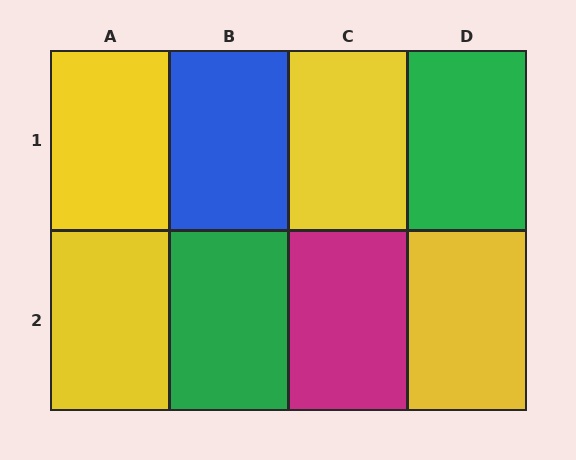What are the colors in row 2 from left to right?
Yellow, green, magenta, yellow.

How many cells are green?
2 cells are green.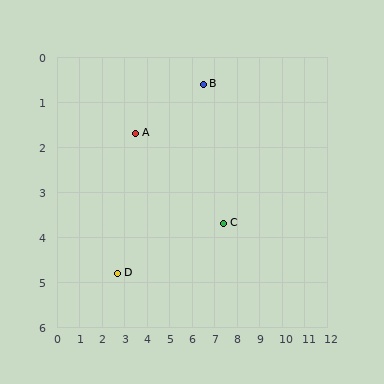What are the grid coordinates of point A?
Point A is at approximately (3.5, 1.7).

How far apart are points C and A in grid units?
Points C and A are about 4.4 grid units apart.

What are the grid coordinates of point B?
Point B is at approximately (6.5, 0.6).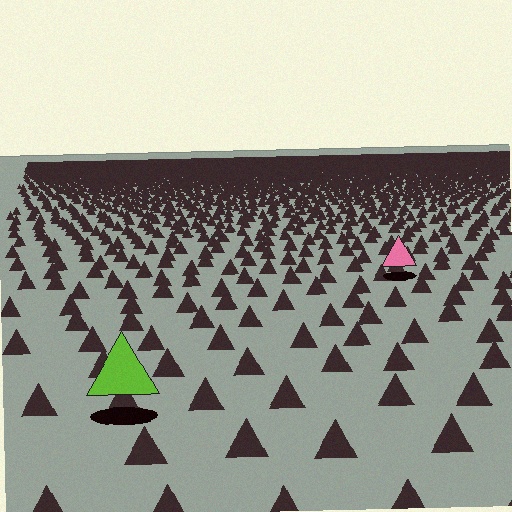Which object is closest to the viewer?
The lime triangle is closest. The texture marks near it are larger and more spread out.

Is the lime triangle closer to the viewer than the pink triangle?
Yes. The lime triangle is closer — you can tell from the texture gradient: the ground texture is coarser near it.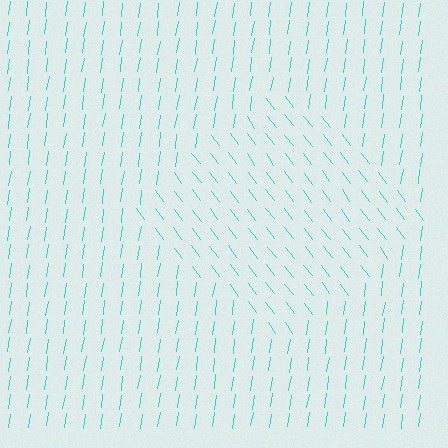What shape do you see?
I see a diamond.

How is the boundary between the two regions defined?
The boundary is defined purely by a change in line orientation (approximately 45 degrees difference). All lines are the same color and thickness.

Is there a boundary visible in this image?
Yes, there is a texture boundary formed by a change in line orientation.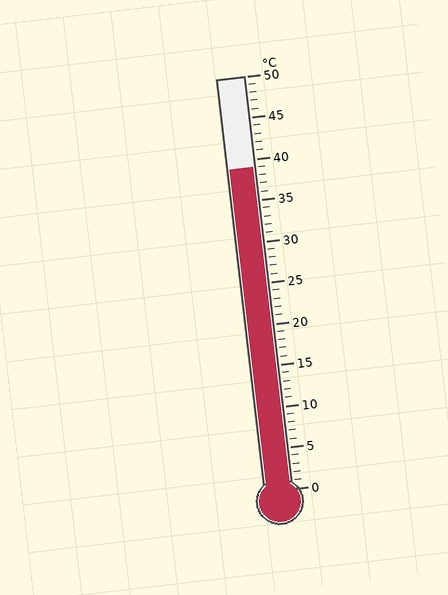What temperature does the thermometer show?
The thermometer shows approximately 39°C.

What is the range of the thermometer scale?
The thermometer scale ranges from 0°C to 50°C.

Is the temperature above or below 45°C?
The temperature is below 45°C.